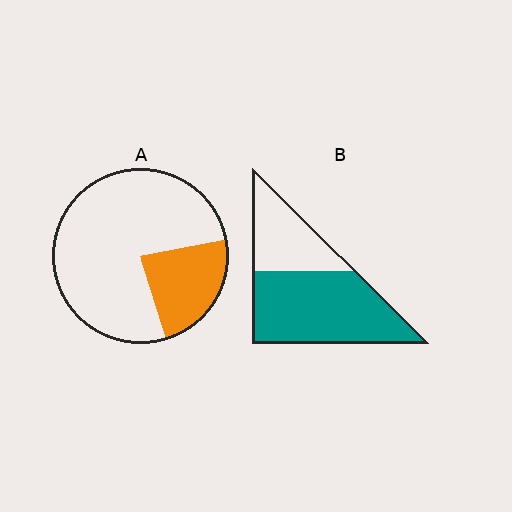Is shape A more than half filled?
No.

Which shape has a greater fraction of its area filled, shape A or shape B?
Shape B.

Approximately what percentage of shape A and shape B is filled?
A is approximately 25% and B is approximately 65%.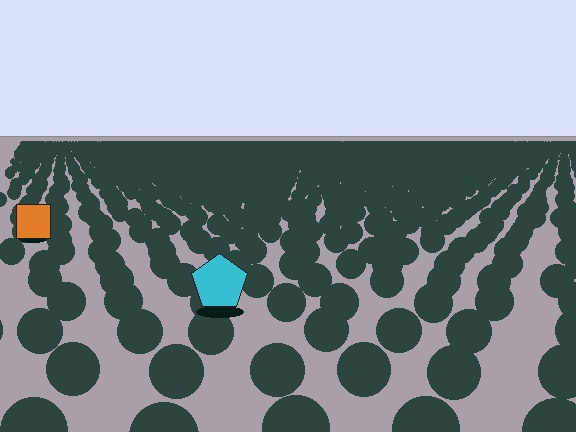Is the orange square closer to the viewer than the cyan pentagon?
No. The cyan pentagon is closer — you can tell from the texture gradient: the ground texture is coarser near it.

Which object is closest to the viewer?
The cyan pentagon is closest. The texture marks near it are larger and more spread out.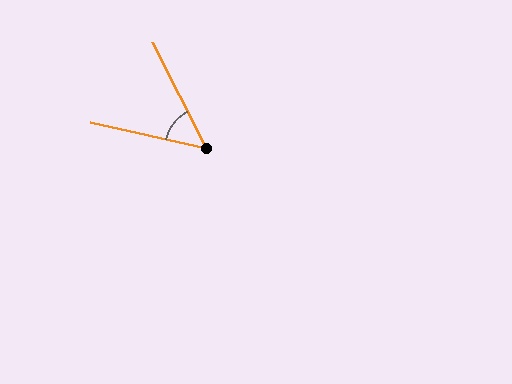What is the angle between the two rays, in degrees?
Approximately 50 degrees.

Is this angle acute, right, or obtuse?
It is acute.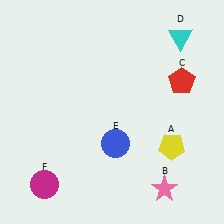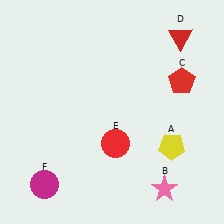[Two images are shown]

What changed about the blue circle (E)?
In Image 1, E is blue. In Image 2, it changed to red.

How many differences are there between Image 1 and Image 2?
There are 2 differences between the two images.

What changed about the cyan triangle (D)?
In Image 1, D is cyan. In Image 2, it changed to red.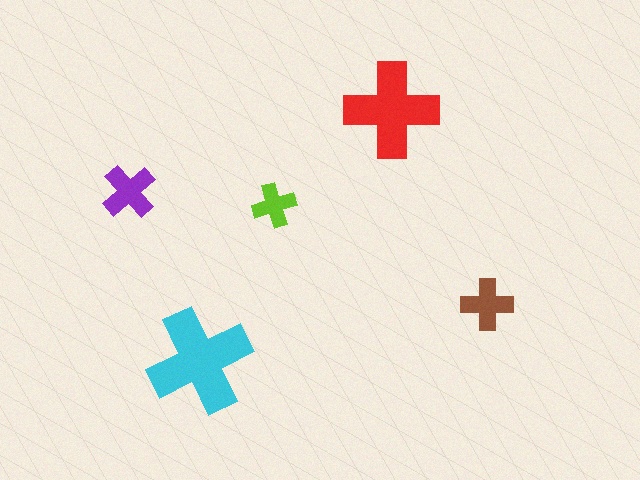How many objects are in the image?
There are 5 objects in the image.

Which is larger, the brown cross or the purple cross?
The purple one.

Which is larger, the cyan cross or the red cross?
The cyan one.